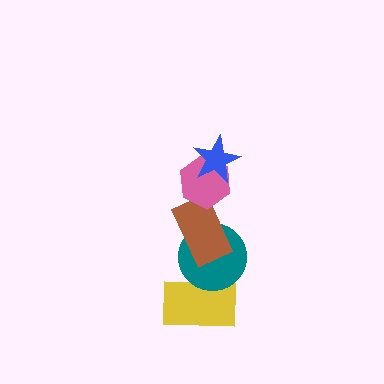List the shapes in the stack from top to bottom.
From top to bottom: the blue star, the pink hexagon, the brown rectangle, the teal circle, the yellow rectangle.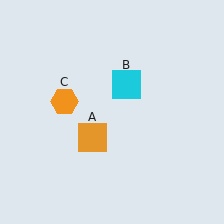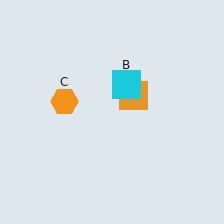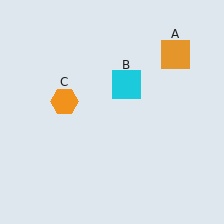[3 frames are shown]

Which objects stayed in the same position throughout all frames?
Cyan square (object B) and orange hexagon (object C) remained stationary.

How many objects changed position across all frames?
1 object changed position: orange square (object A).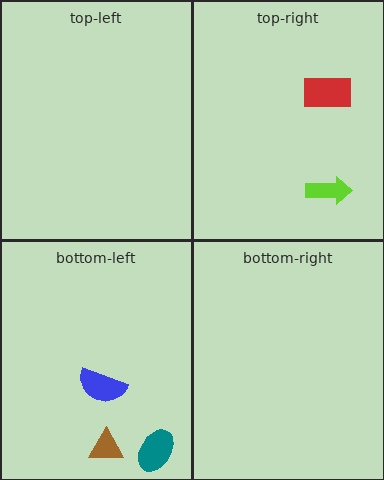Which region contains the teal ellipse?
The bottom-left region.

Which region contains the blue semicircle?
The bottom-left region.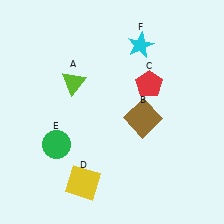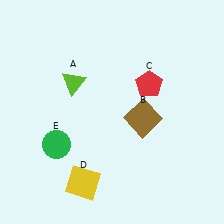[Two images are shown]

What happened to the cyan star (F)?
The cyan star (F) was removed in Image 2. It was in the top-right area of Image 1.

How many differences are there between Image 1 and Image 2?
There is 1 difference between the two images.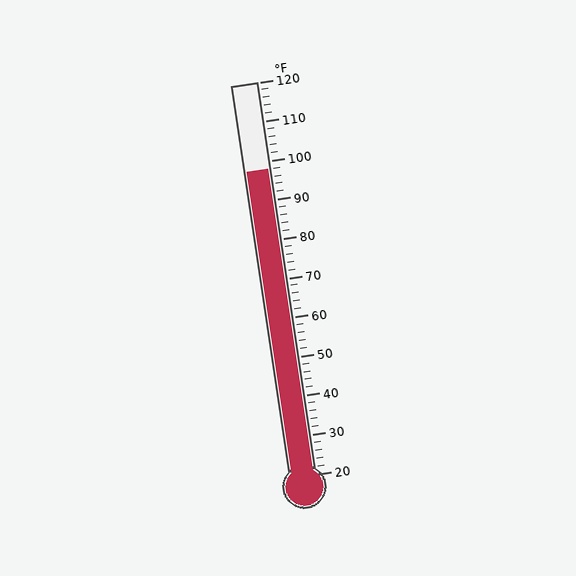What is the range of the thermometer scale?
The thermometer scale ranges from 20°F to 120°F.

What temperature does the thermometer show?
The thermometer shows approximately 98°F.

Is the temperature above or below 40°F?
The temperature is above 40°F.